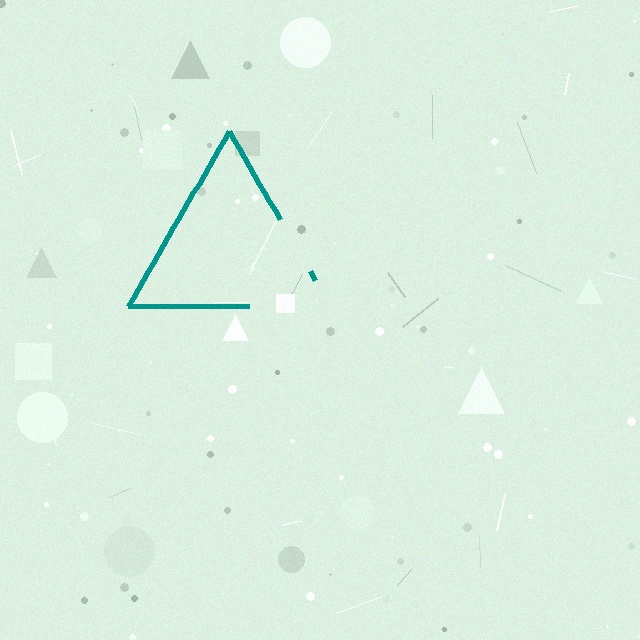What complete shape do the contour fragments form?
The contour fragments form a triangle.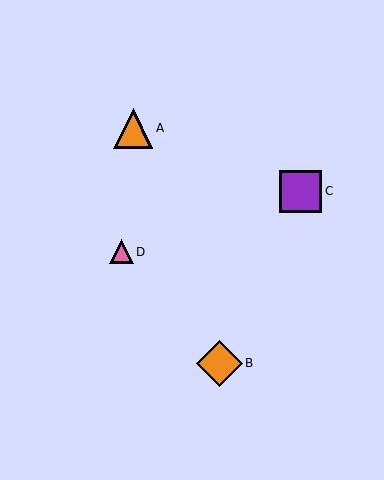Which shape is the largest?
The orange diamond (labeled B) is the largest.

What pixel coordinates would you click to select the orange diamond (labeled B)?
Click at (219, 363) to select the orange diamond B.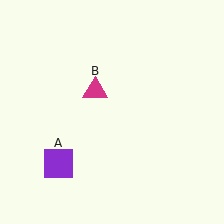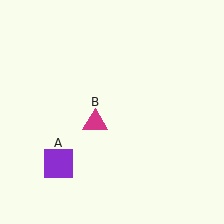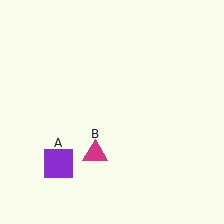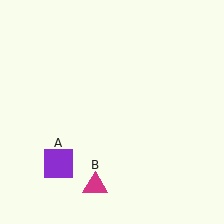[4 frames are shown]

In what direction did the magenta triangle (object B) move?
The magenta triangle (object B) moved down.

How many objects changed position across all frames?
1 object changed position: magenta triangle (object B).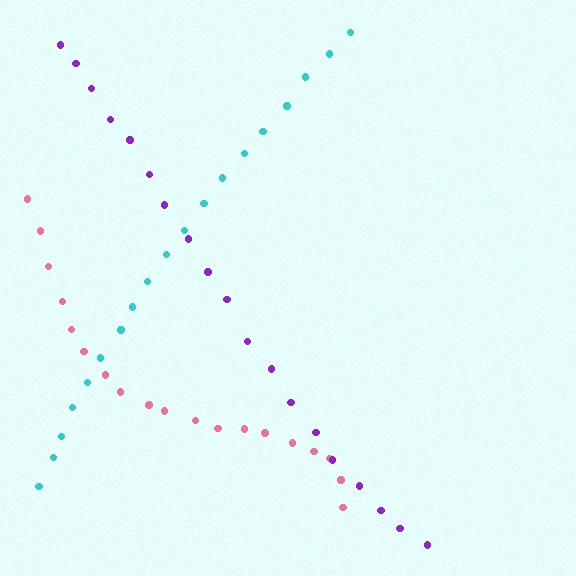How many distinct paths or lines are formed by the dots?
There are 3 distinct paths.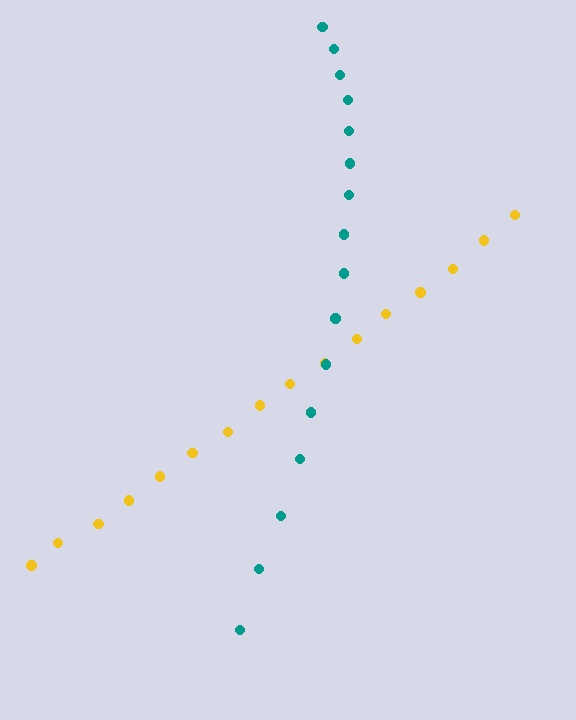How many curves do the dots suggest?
There are 2 distinct paths.